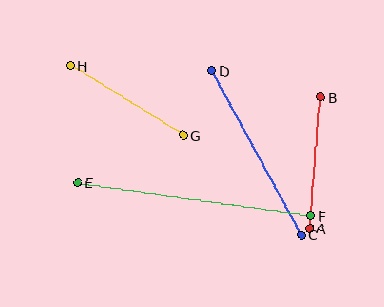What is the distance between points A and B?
The distance is approximately 132 pixels.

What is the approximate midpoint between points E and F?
The midpoint is at approximately (194, 199) pixels.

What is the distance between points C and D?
The distance is approximately 187 pixels.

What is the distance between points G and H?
The distance is approximately 133 pixels.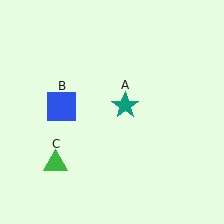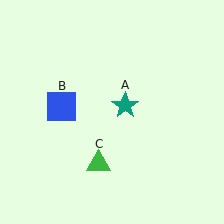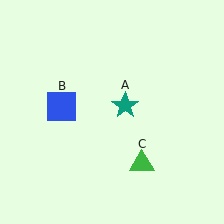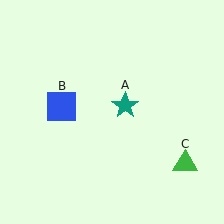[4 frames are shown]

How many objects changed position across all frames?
1 object changed position: green triangle (object C).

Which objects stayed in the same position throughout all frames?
Teal star (object A) and blue square (object B) remained stationary.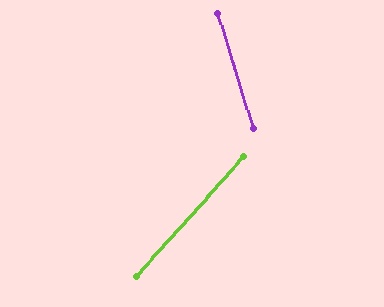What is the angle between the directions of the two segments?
Approximately 58 degrees.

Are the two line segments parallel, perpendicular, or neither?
Neither parallel nor perpendicular — they differ by about 58°.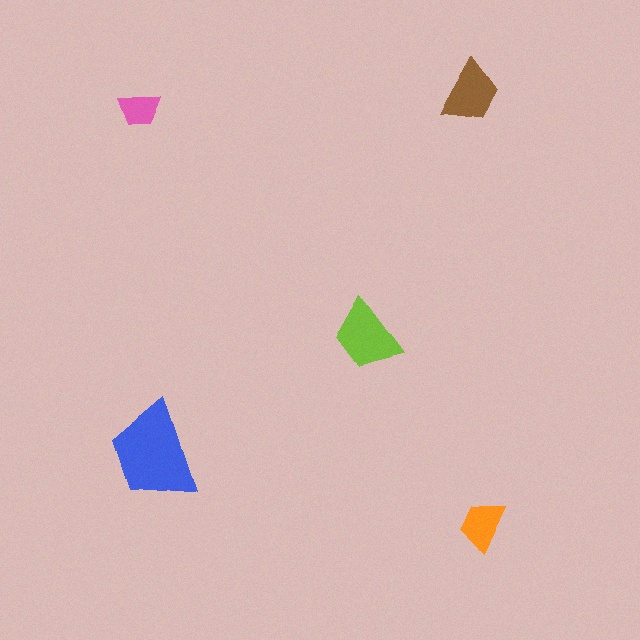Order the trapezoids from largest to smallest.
the blue one, the lime one, the brown one, the orange one, the pink one.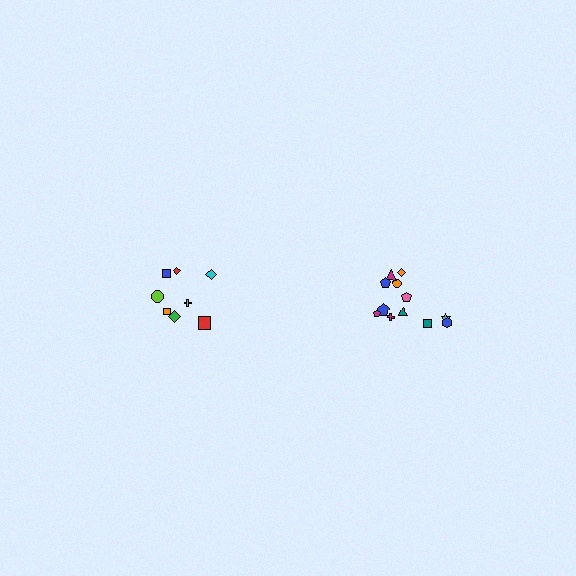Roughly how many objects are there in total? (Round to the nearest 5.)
Roughly 20 objects in total.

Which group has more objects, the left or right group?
The right group.